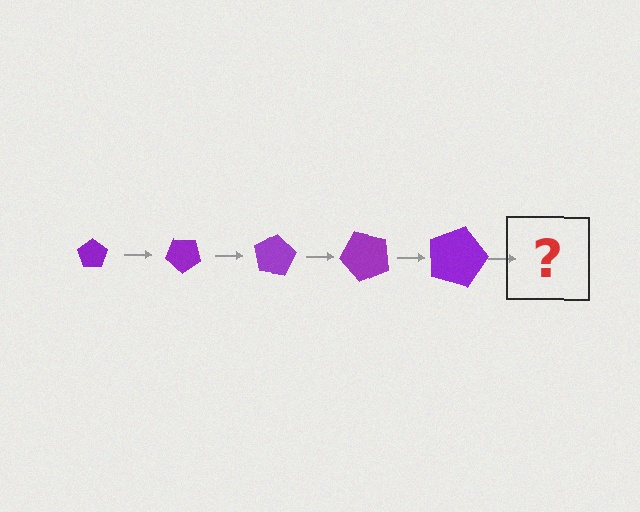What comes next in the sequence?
The next element should be a pentagon, larger than the previous one and rotated 200 degrees from the start.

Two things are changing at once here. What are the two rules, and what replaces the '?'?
The two rules are that the pentagon grows larger each step and it rotates 40 degrees each step. The '?' should be a pentagon, larger than the previous one and rotated 200 degrees from the start.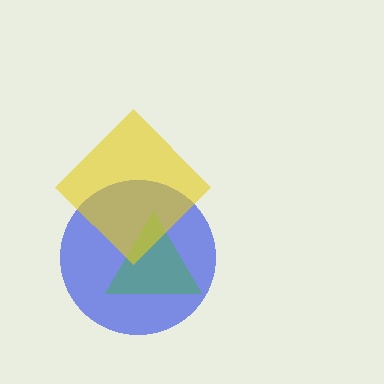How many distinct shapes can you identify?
There are 3 distinct shapes: a blue circle, a green triangle, a yellow diamond.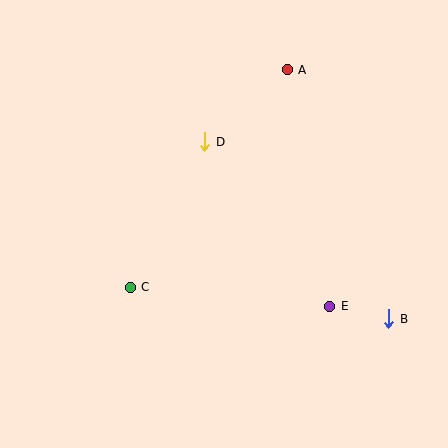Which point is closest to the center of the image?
Point D at (205, 142) is closest to the center.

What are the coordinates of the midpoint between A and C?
The midpoint between A and C is at (209, 179).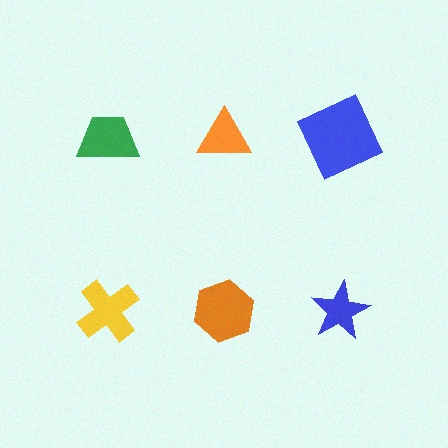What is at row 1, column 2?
An orange triangle.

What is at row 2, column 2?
An orange hexagon.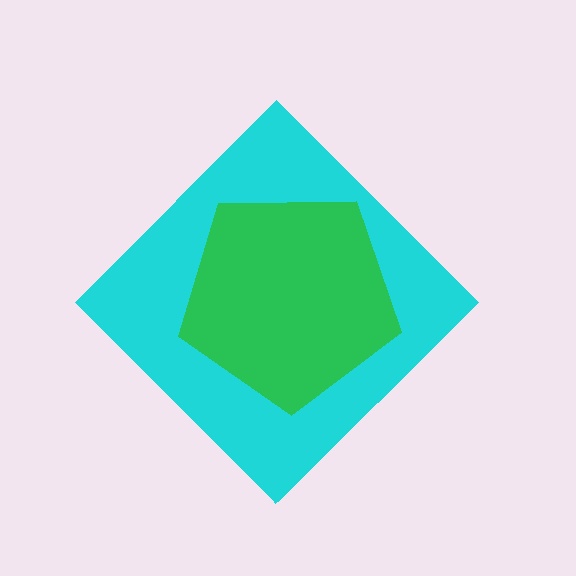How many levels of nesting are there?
2.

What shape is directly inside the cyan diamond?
The green pentagon.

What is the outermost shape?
The cyan diamond.